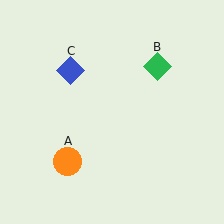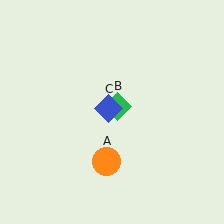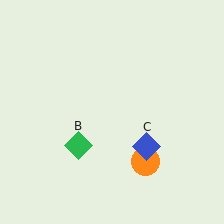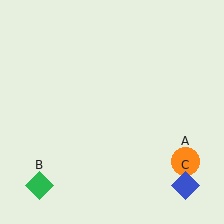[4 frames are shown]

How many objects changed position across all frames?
3 objects changed position: orange circle (object A), green diamond (object B), blue diamond (object C).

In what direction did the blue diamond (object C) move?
The blue diamond (object C) moved down and to the right.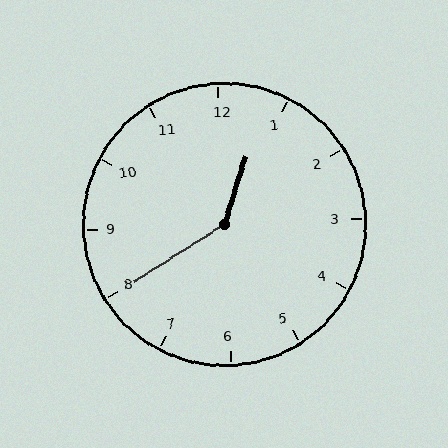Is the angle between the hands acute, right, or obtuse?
It is obtuse.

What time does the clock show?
12:40.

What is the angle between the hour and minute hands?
Approximately 140 degrees.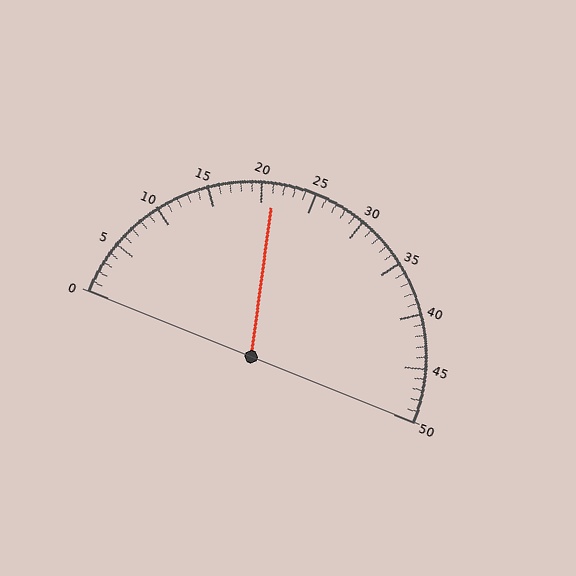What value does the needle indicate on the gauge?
The needle indicates approximately 21.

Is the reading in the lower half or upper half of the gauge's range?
The reading is in the lower half of the range (0 to 50).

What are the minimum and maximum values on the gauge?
The gauge ranges from 0 to 50.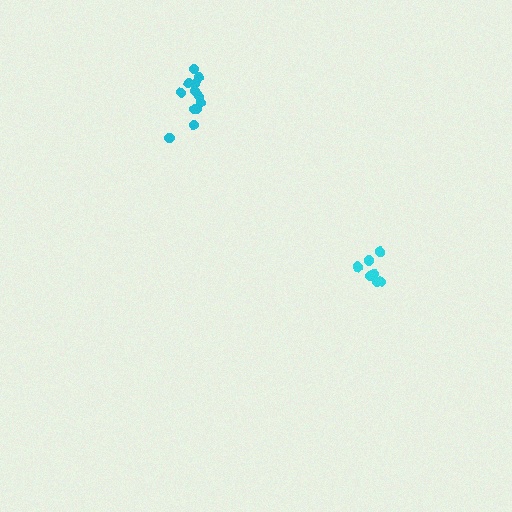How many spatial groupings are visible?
There are 2 spatial groupings.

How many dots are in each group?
Group 1: 12 dots, Group 2: 7 dots (19 total).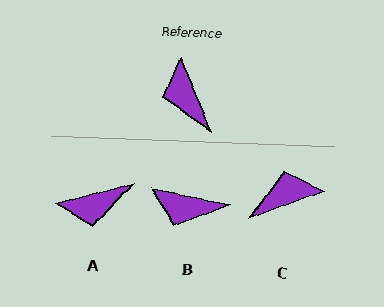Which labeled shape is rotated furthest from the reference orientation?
C, about 93 degrees away.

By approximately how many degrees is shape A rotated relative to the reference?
Approximately 82 degrees counter-clockwise.